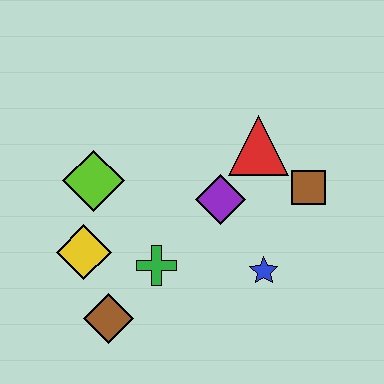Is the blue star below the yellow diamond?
Yes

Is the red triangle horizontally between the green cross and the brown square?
Yes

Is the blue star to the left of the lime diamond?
No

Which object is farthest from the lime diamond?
The brown square is farthest from the lime diamond.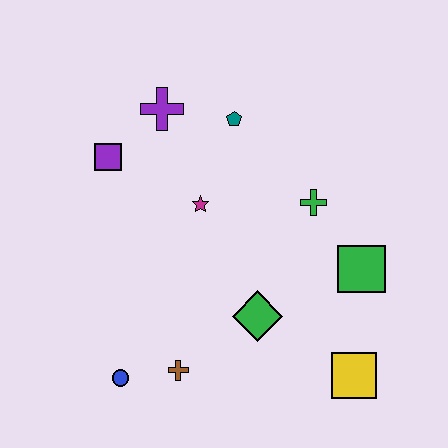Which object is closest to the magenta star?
The teal pentagon is closest to the magenta star.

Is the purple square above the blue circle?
Yes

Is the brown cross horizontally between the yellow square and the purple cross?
Yes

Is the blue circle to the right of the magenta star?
No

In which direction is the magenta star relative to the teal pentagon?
The magenta star is below the teal pentagon.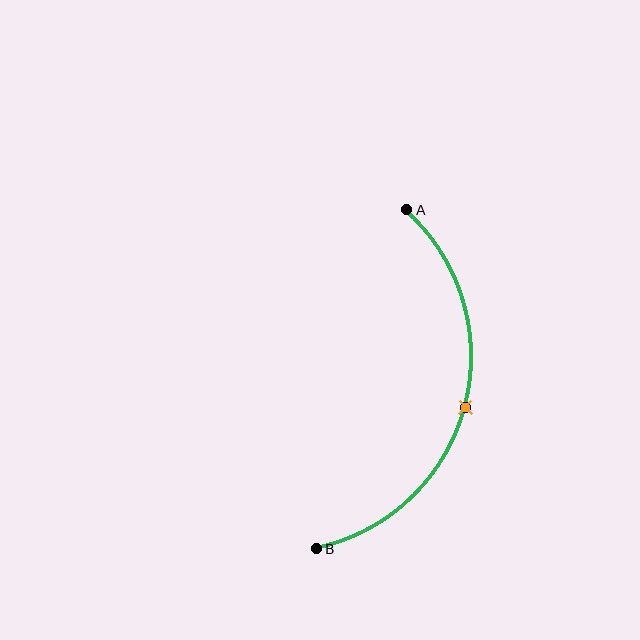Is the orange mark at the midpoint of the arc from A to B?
Yes. The orange mark lies on the arc at equal arc-length from both A and B — it is the arc midpoint.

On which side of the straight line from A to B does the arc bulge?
The arc bulges to the right of the straight line connecting A and B.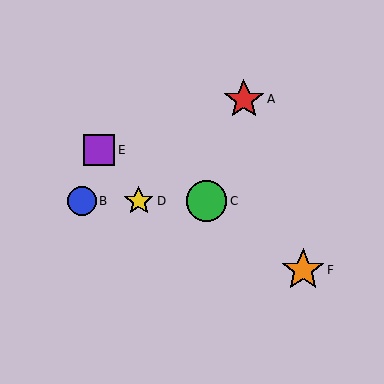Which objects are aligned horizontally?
Objects B, C, D are aligned horizontally.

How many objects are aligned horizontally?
3 objects (B, C, D) are aligned horizontally.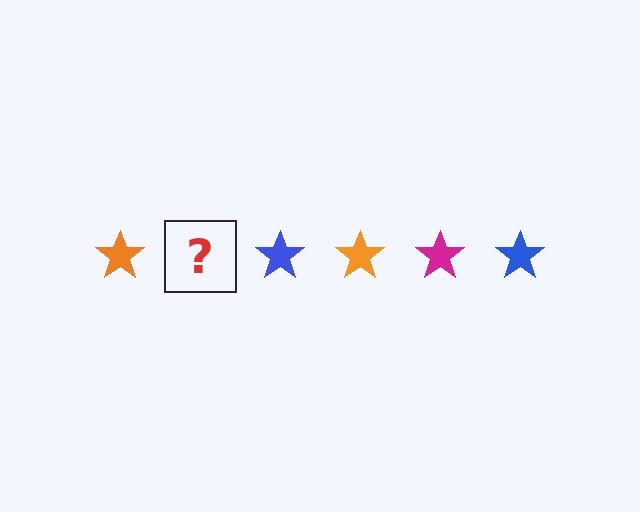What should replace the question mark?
The question mark should be replaced with a magenta star.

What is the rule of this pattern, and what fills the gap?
The rule is that the pattern cycles through orange, magenta, blue stars. The gap should be filled with a magenta star.